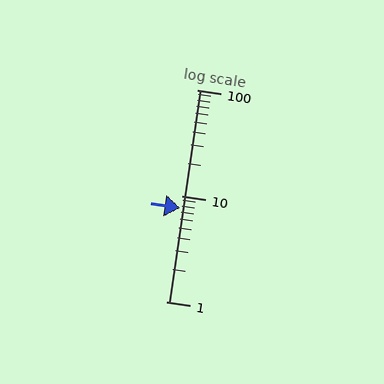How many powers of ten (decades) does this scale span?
The scale spans 2 decades, from 1 to 100.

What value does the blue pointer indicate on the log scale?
The pointer indicates approximately 7.7.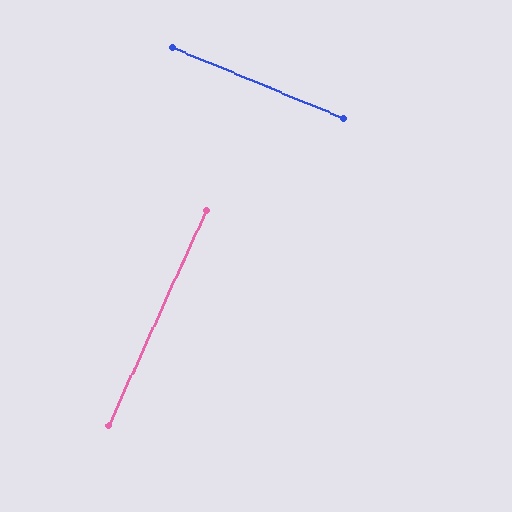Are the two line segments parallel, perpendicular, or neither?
Perpendicular — they meet at approximately 88°.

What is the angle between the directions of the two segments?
Approximately 88 degrees.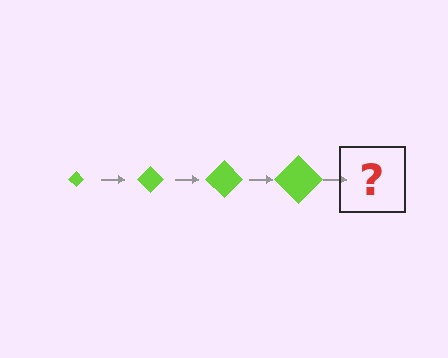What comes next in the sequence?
The next element should be a lime diamond, larger than the previous one.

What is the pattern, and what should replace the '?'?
The pattern is that the diamond gets progressively larger each step. The '?' should be a lime diamond, larger than the previous one.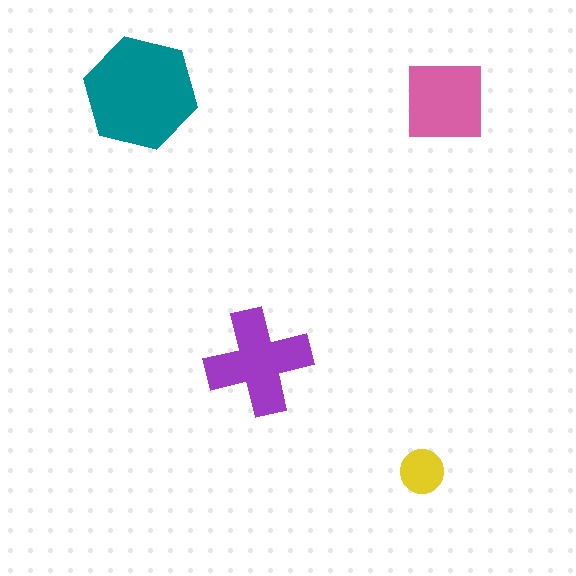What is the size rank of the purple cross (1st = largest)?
2nd.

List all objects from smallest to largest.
The yellow circle, the pink square, the purple cross, the teal hexagon.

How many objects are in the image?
There are 4 objects in the image.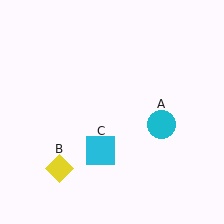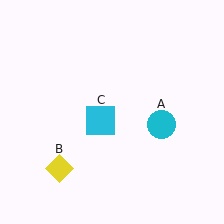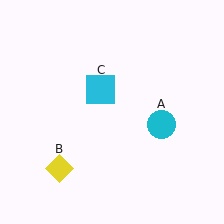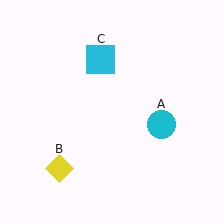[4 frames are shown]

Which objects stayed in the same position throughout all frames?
Cyan circle (object A) and yellow diamond (object B) remained stationary.